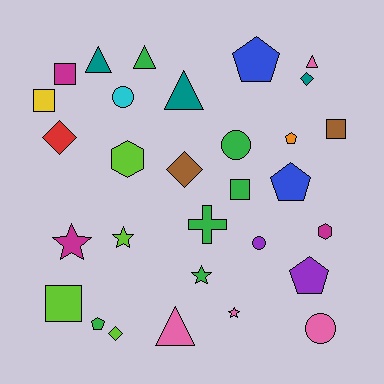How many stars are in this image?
There are 4 stars.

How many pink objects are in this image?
There are 4 pink objects.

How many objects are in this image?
There are 30 objects.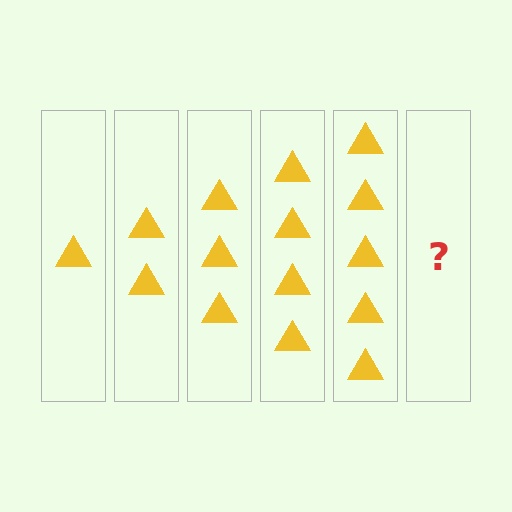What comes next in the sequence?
The next element should be 6 triangles.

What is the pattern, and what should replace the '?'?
The pattern is that each step adds one more triangle. The '?' should be 6 triangles.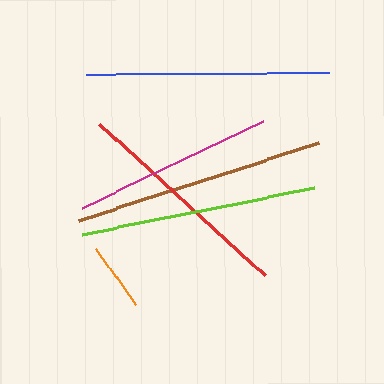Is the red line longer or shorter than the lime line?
The lime line is longer than the red line.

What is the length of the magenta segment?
The magenta segment is approximately 201 pixels long.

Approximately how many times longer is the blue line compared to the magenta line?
The blue line is approximately 1.2 times the length of the magenta line.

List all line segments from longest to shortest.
From longest to shortest: brown, blue, lime, red, magenta, orange.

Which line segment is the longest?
The brown line is the longest at approximately 252 pixels.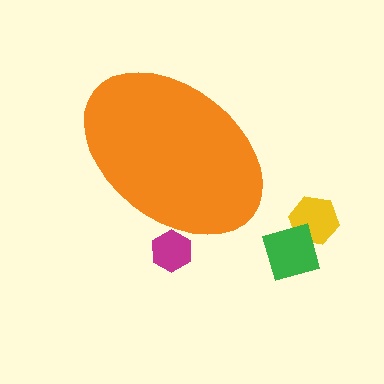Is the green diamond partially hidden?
No, the green diamond is fully visible.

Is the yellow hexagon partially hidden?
No, the yellow hexagon is fully visible.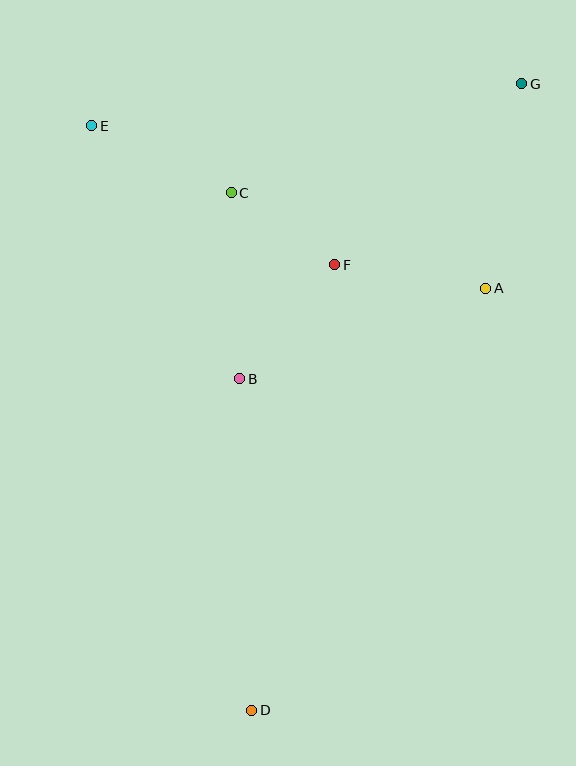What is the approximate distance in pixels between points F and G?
The distance between F and G is approximately 260 pixels.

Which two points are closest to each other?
Points C and F are closest to each other.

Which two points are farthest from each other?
Points D and G are farthest from each other.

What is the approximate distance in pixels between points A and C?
The distance between A and C is approximately 272 pixels.